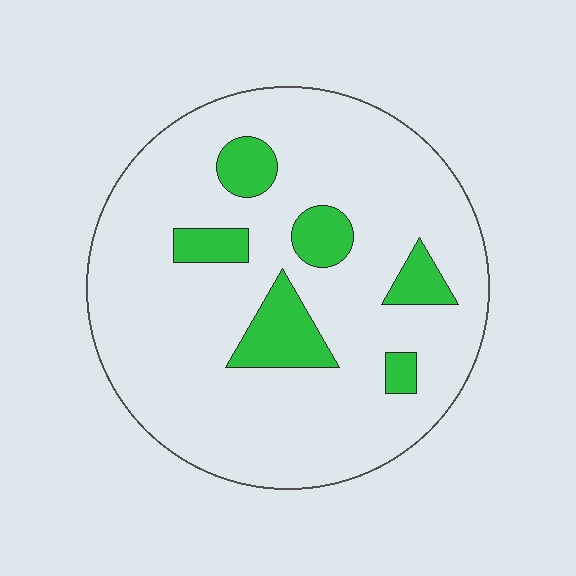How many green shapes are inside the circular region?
6.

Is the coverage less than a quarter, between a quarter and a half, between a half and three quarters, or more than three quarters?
Less than a quarter.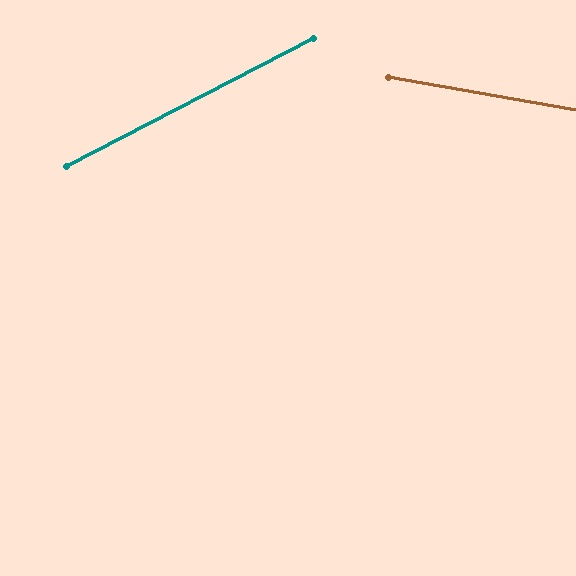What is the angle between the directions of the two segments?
Approximately 37 degrees.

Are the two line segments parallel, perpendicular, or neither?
Neither parallel nor perpendicular — they differ by about 37°.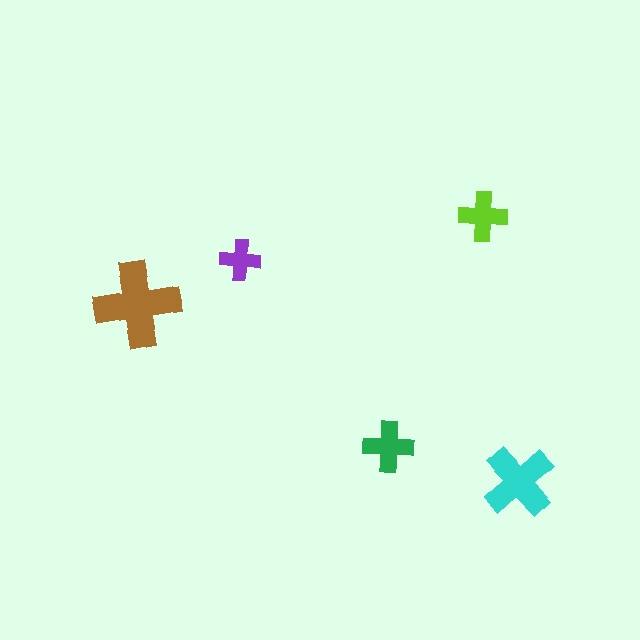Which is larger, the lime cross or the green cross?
The green one.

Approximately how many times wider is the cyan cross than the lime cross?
About 1.5 times wider.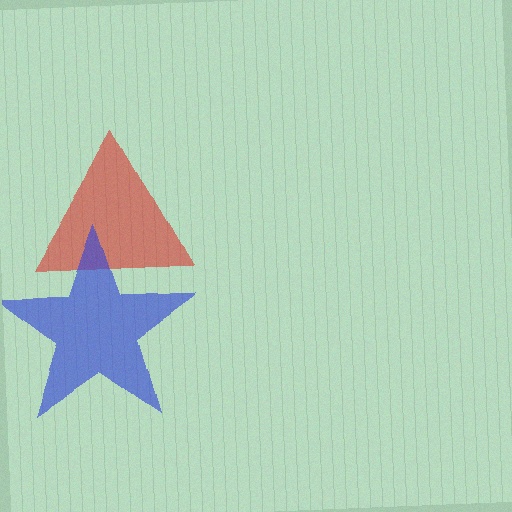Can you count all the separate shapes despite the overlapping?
Yes, there are 2 separate shapes.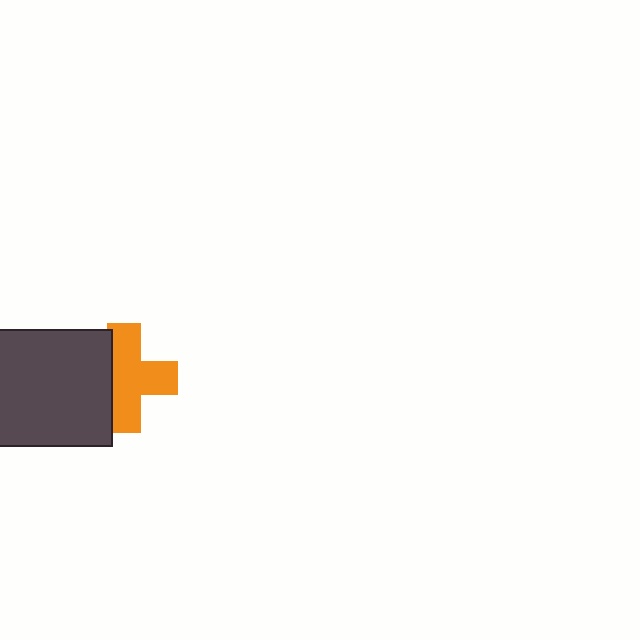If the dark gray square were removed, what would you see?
You would see the complete orange cross.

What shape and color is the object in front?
The object in front is a dark gray square.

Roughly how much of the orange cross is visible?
Most of it is visible (roughly 69%).